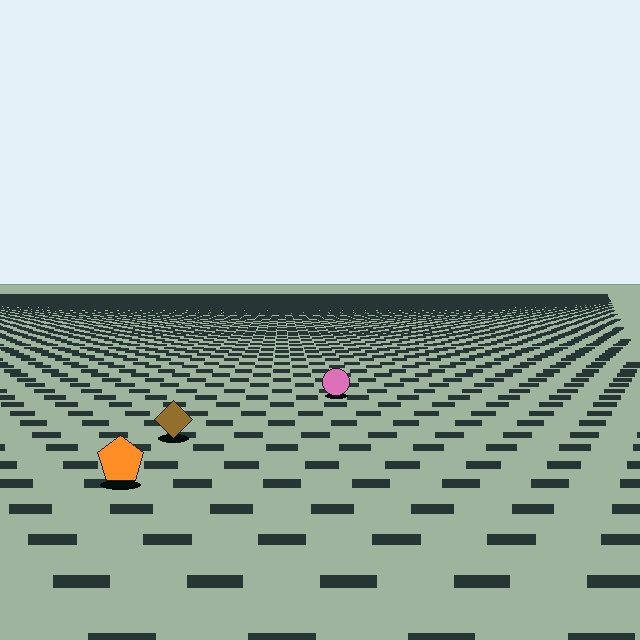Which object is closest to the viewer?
The orange pentagon is closest. The texture marks near it are larger and more spread out.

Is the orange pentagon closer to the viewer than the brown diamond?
Yes. The orange pentagon is closer — you can tell from the texture gradient: the ground texture is coarser near it.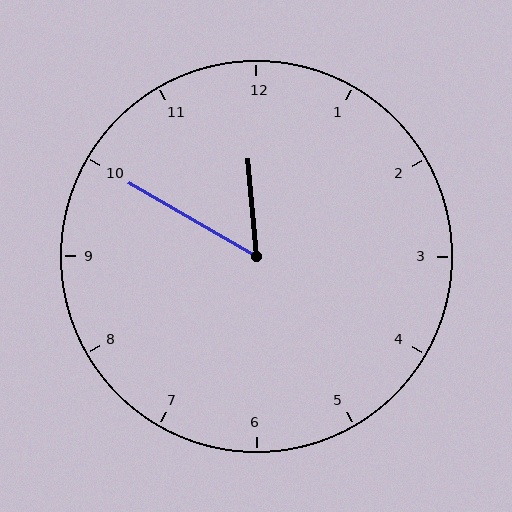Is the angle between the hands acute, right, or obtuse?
It is acute.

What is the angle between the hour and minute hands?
Approximately 55 degrees.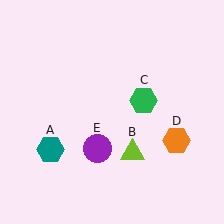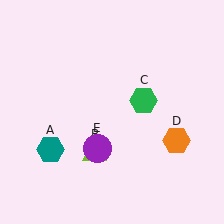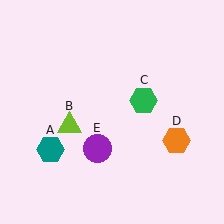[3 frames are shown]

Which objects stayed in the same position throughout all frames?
Teal hexagon (object A) and green hexagon (object C) and orange hexagon (object D) and purple circle (object E) remained stationary.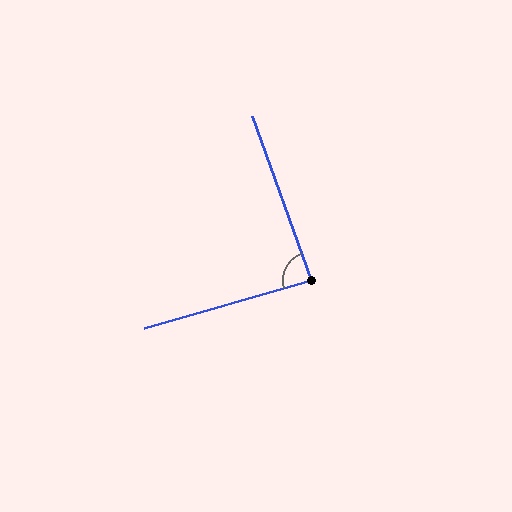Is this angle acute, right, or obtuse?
It is approximately a right angle.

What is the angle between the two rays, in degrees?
Approximately 86 degrees.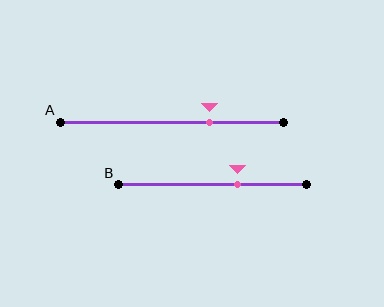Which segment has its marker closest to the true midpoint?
Segment B has its marker closest to the true midpoint.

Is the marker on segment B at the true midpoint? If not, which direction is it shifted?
No, the marker on segment B is shifted to the right by about 13% of the segment length.